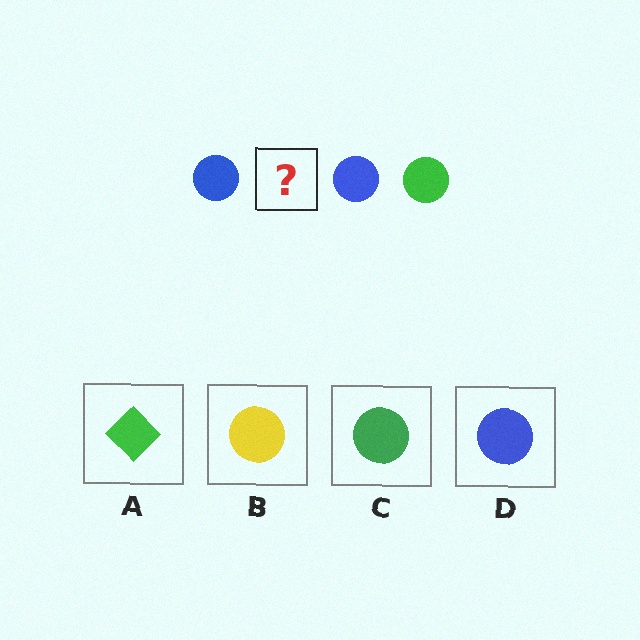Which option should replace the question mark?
Option C.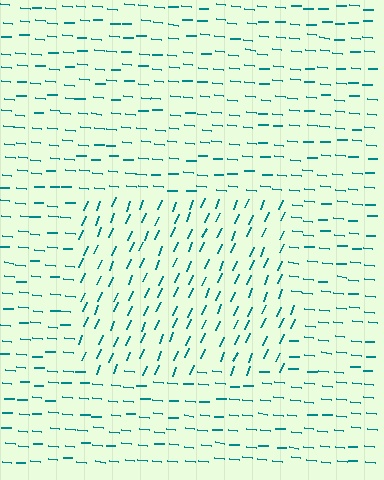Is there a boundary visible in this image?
Yes, there is a texture boundary formed by a change in line orientation.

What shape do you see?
I see a rectangle.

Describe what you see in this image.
The image is filled with small teal line segments. A rectangle region in the image has lines oriented differently from the surrounding lines, creating a visible texture boundary.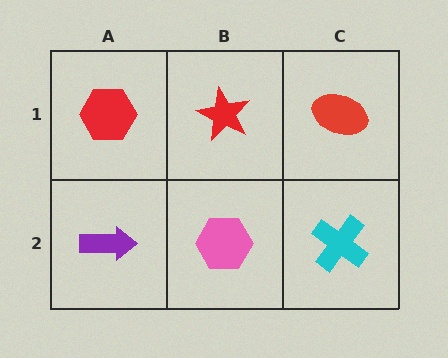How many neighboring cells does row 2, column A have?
2.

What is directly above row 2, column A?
A red hexagon.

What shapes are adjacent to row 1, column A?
A purple arrow (row 2, column A), a red star (row 1, column B).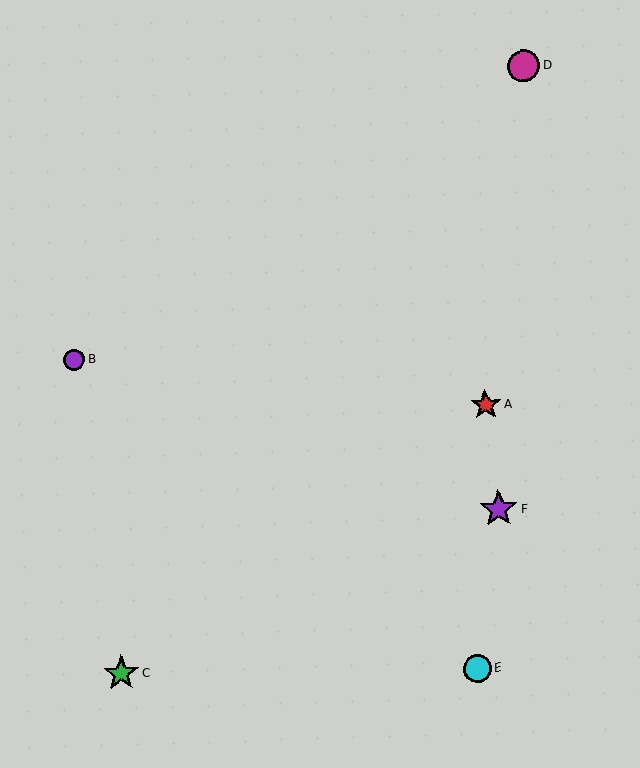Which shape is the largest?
The purple star (labeled F) is the largest.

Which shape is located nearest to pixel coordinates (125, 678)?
The green star (labeled C) at (121, 673) is nearest to that location.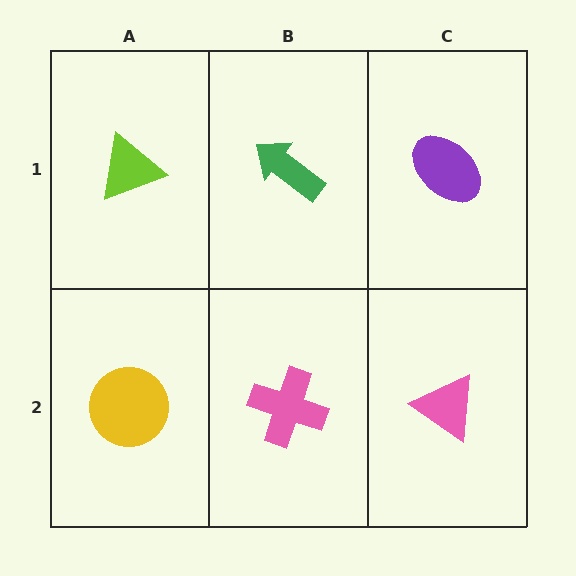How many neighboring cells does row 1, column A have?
2.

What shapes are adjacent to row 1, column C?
A pink triangle (row 2, column C), a green arrow (row 1, column B).